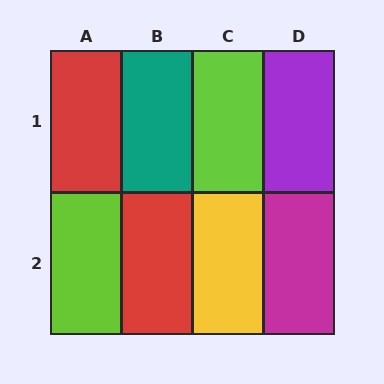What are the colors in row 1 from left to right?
Red, teal, lime, purple.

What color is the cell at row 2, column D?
Magenta.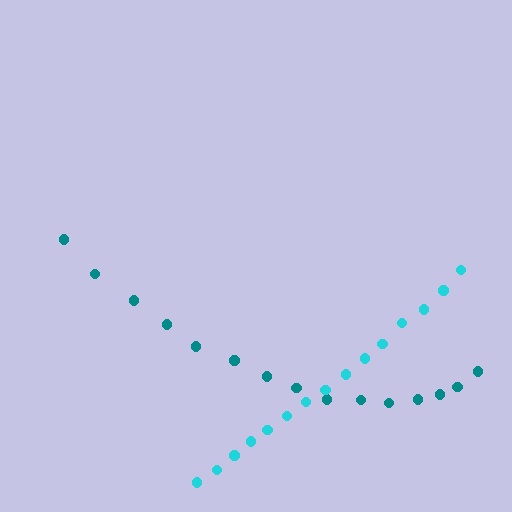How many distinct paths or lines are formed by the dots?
There are 2 distinct paths.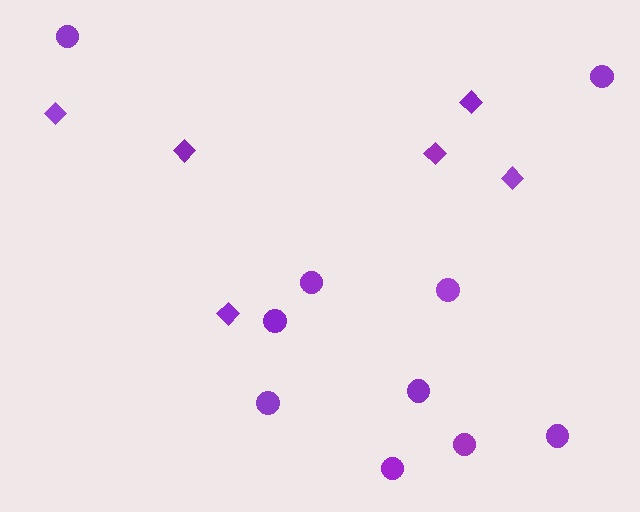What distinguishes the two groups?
There are 2 groups: one group of diamonds (6) and one group of circles (10).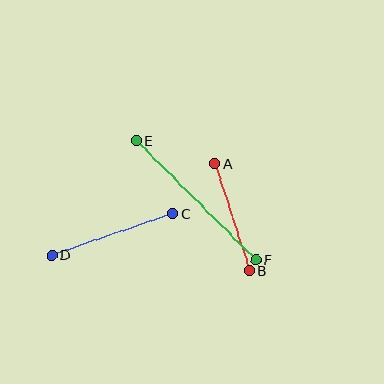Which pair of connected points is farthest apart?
Points E and F are farthest apart.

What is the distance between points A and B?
The distance is approximately 112 pixels.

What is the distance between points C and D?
The distance is approximately 128 pixels.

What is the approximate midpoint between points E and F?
The midpoint is at approximately (196, 200) pixels.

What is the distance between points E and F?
The distance is approximately 169 pixels.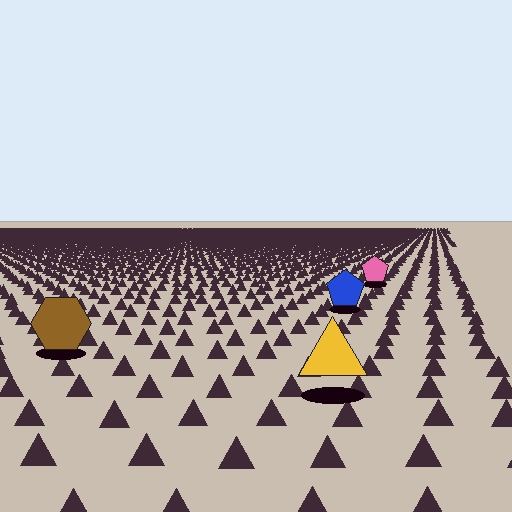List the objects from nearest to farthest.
From nearest to farthest: the yellow triangle, the brown hexagon, the blue pentagon, the pink pentagon.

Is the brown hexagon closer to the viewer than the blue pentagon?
Yes. The brown hexagon is closer — you can tell from the texture gradient: the ground texture is coarser near it.